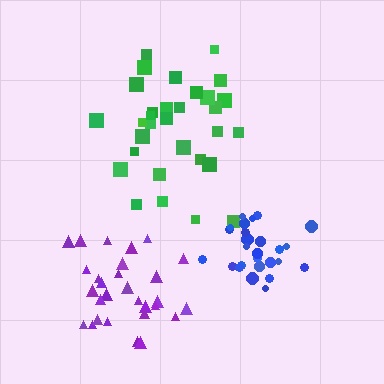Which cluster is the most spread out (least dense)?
Green.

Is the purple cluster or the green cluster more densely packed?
Purple.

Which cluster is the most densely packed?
Blue.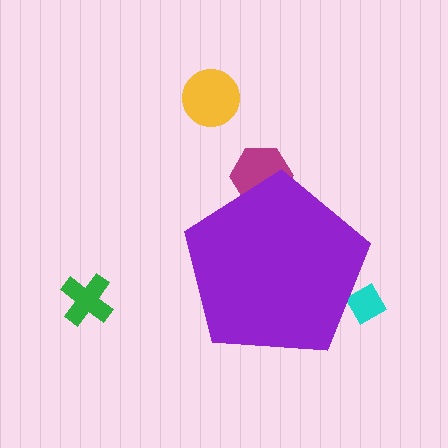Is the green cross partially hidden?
No, the green cross is fully visible.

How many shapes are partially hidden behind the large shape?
2 shapes are partially hidden.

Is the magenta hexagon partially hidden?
Yes, the magenta hexagon is partially hidden behind the purple pentagon.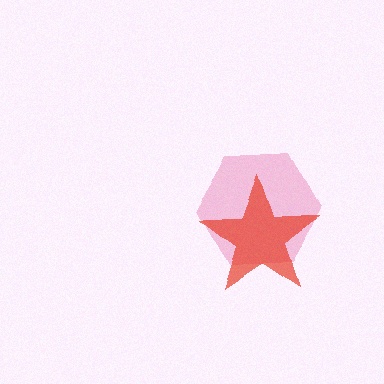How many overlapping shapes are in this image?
There are 2 overlapping shapes in the image.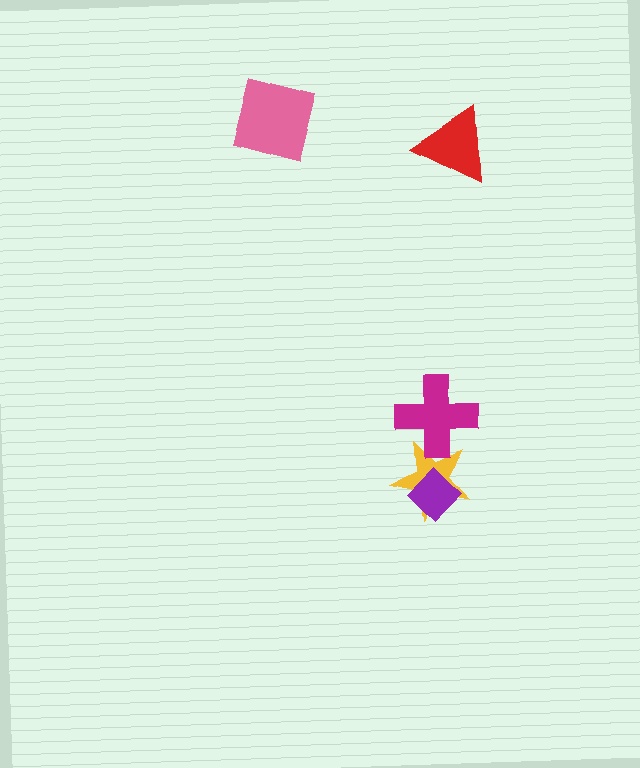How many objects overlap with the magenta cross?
1 object overlaps with the magenta cross.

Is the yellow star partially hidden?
Yes, it is partially covered by another shape.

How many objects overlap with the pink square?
0 objects overlap with the pink square.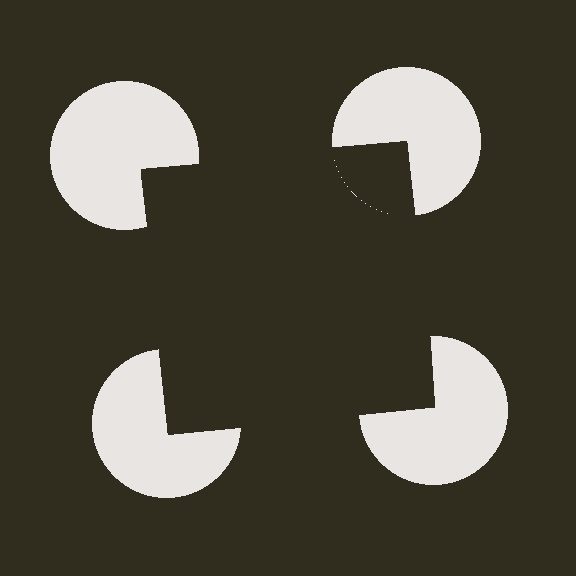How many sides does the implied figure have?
4 sides.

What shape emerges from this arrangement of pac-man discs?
An illusory square — its edges are inferred from the aligned wedge cuts in the pac-man discs, not physically drawn.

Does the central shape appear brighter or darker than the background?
It typically appears slightly darker than the background, even though no actual brightness change is drawn.